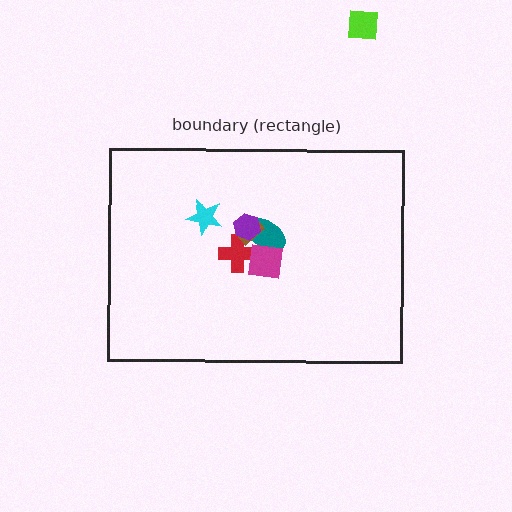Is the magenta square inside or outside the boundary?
Inside.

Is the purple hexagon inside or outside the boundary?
Inside.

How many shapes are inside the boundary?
6 inside, 1 outside.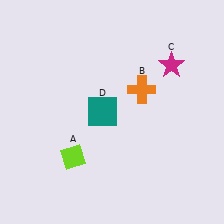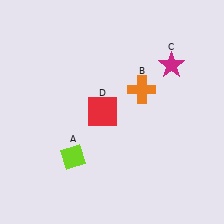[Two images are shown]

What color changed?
The square (D) changed from teal in Image 1 to red in Image 2.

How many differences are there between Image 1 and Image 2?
There is 1 difference between the two images.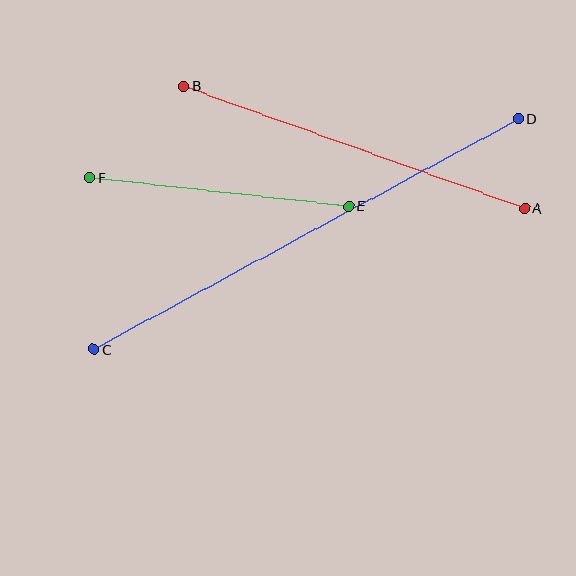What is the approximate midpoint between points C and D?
The midpoint is at approximately (306, 234) pixels.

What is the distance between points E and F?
The distance is approximately 261 pixels.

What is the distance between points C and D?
The distance is approximately 483 pixels.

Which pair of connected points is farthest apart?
Points C and D are farthest apart.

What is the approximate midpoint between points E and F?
The midpoint is at approximately (219, 192) pixels.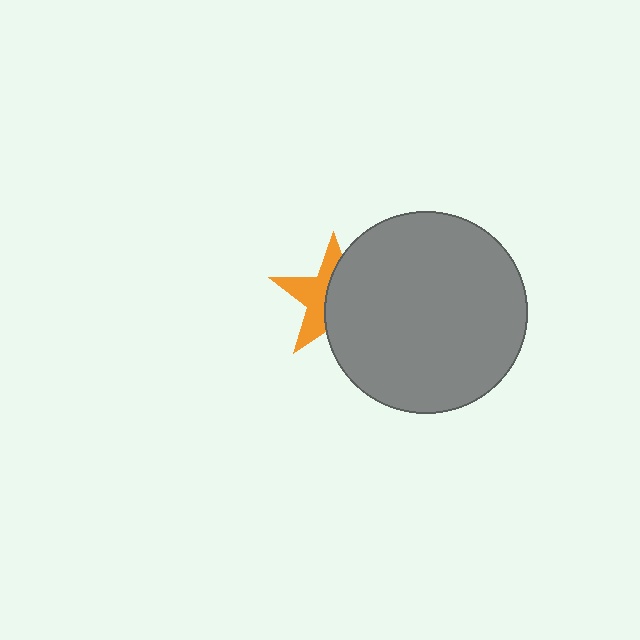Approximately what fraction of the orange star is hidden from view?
Roughly 55% of the orange star is hidden behind the gray circle.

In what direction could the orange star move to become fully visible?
The orange star could move left. That would shift it out from behind the gray circle entirely.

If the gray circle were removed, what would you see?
You would see the complete orange star.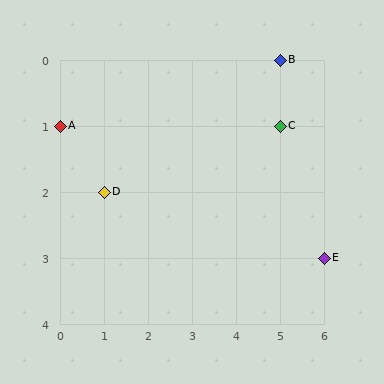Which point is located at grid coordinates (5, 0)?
Point B is at (5, 0).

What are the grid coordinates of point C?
Point C is at grid coordinates (5, 1).